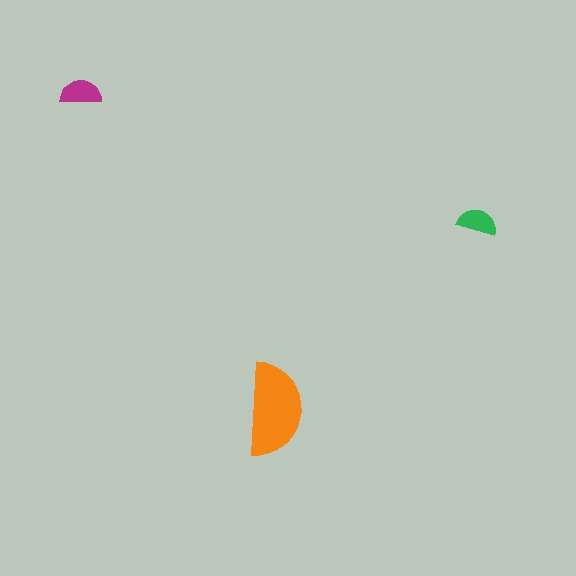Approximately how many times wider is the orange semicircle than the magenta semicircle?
About 2.5 times wider.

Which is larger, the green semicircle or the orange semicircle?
The orange one.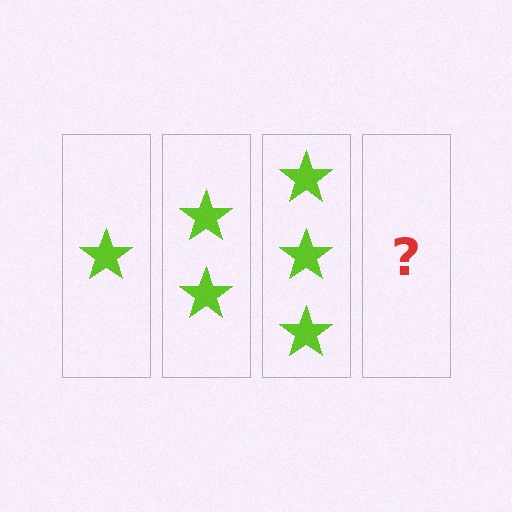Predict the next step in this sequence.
The next step is 4 stars.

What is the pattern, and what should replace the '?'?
The pattern is that each step adds one more star. The '?' should be 4 stars.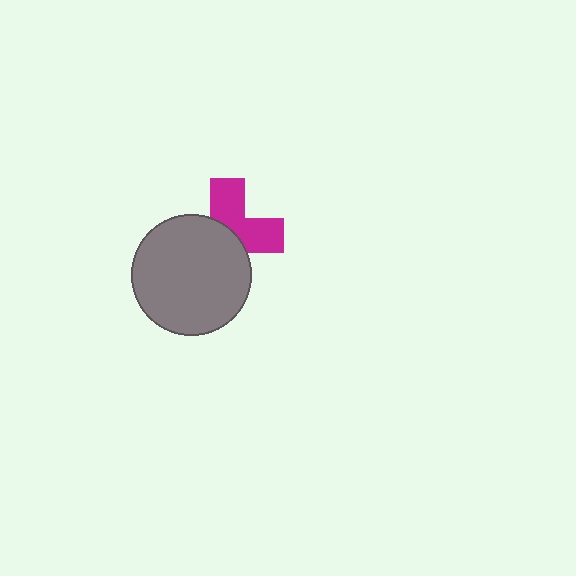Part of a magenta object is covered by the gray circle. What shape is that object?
It is a cross.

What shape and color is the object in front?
The object in front is a gray circle.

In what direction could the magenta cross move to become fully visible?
The magenta cross could move toward the upper-right. That would shift it out from behind the gray circle entirely.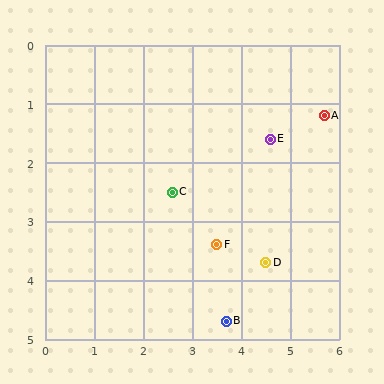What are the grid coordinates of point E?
Point E is at approximately (4.6, 1.6).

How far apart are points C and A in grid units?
Points C and A are about 3.4 grid units apart.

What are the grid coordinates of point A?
Point A is at approximately (5.7, 1.2).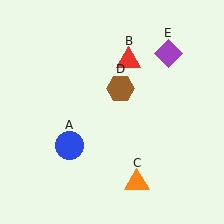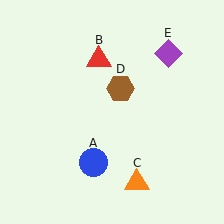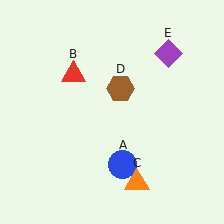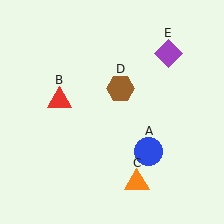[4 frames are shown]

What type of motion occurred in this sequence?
The blue circle (object A), red triangle (object B) rotated counterclockwise around the center of the scene.